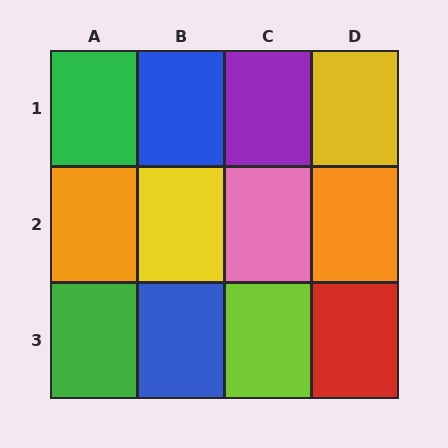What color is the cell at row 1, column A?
Green.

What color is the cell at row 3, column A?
Green.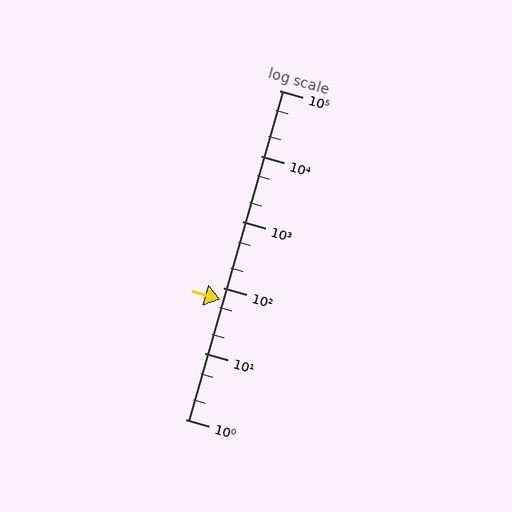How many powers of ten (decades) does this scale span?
The scale spans 5 decades, from 1 to 100000.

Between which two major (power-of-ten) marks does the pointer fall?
The pointer is between 10 and 100.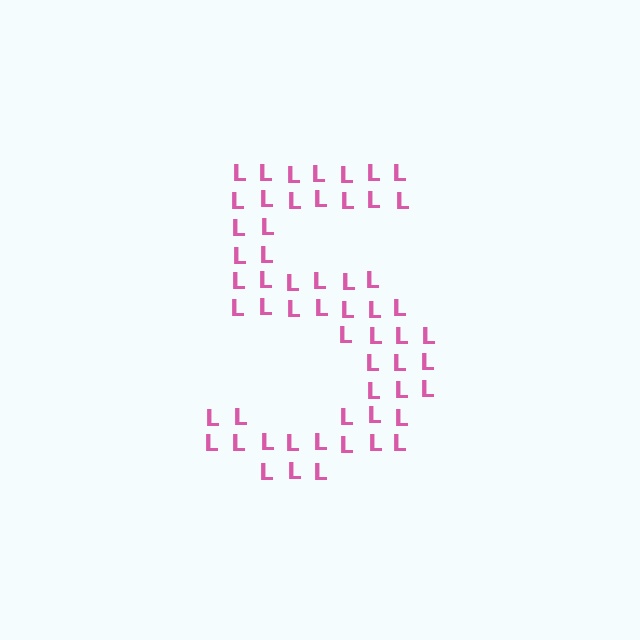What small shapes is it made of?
It is made of small letter L's.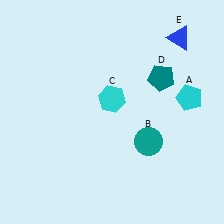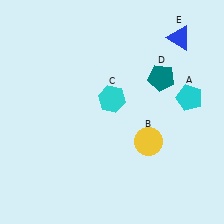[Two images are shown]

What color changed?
The circle (B) changed from teal in Image 1 to yellow in Image 2.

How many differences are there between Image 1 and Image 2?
There is 1 difference between the two images.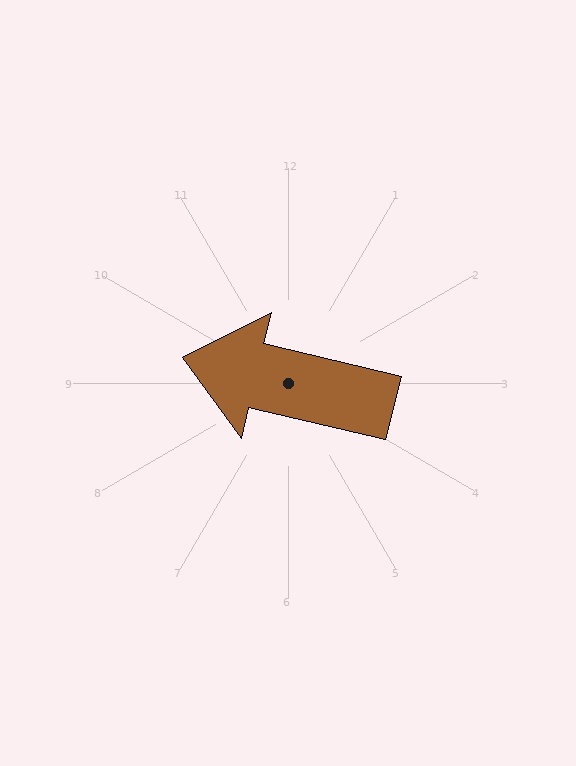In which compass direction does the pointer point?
West.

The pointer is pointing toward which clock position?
Roughly 9 o'clock.